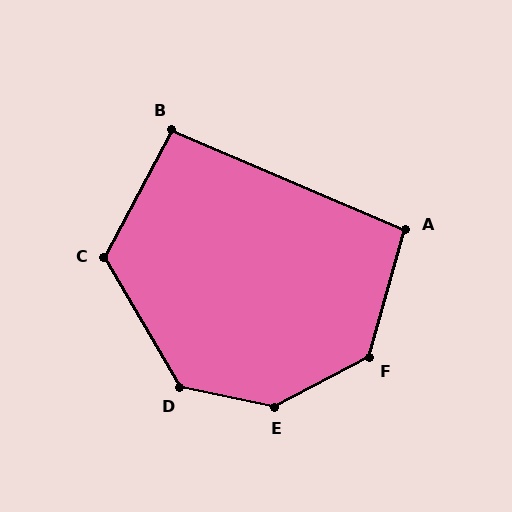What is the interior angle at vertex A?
Approximately 97 degrees (obtuse).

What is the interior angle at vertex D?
Approximately 132 degrees (obtuse).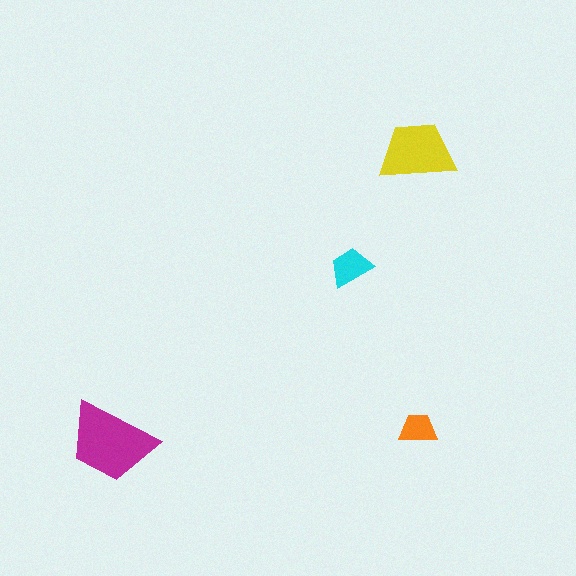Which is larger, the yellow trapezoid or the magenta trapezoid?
The magenta one.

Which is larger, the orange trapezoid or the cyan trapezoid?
The cyan one.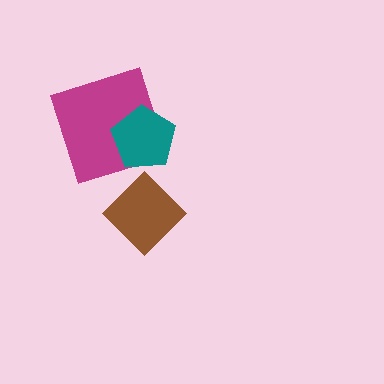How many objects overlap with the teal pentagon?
1 object overlaps with the teal pentagon.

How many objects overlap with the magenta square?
1 object overlaps with the magenta square.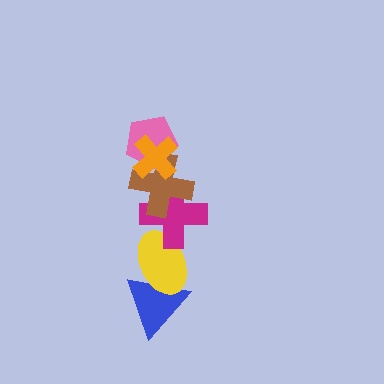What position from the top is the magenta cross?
The magenta cross is 4th from the top.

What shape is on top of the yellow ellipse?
The magenta cross is on top of the yellow ellipse.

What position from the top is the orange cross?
The orange cross is 1st from the top.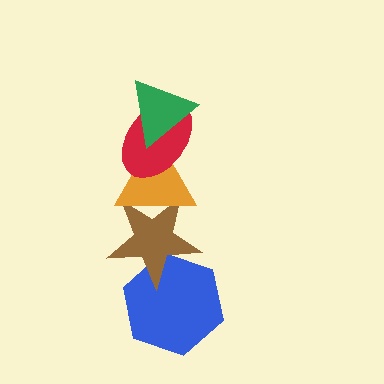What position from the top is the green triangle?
The green triangle is 1st from the top.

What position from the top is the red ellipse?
The red ellipse is 2nd from the top.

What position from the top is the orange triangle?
The orange triangle is 3rd from the top.